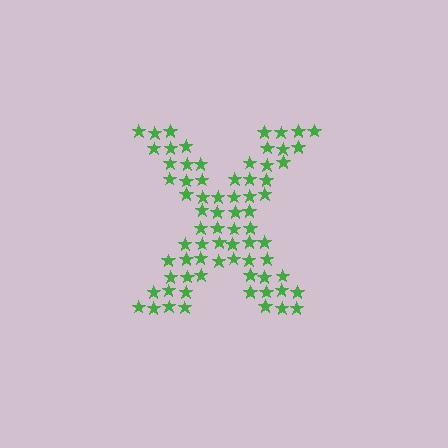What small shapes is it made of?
It is made of small stars.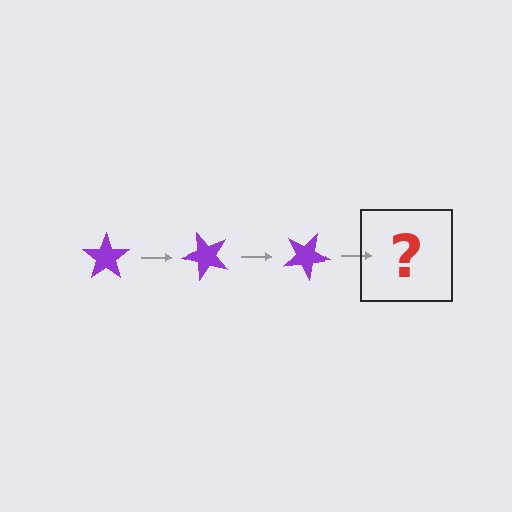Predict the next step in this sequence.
The next step is a purple star rotated 150 degrees.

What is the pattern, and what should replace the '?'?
The pattern is that the star rotates 50 degrees each step. The '?' should be a purple star rotated 150 degrees.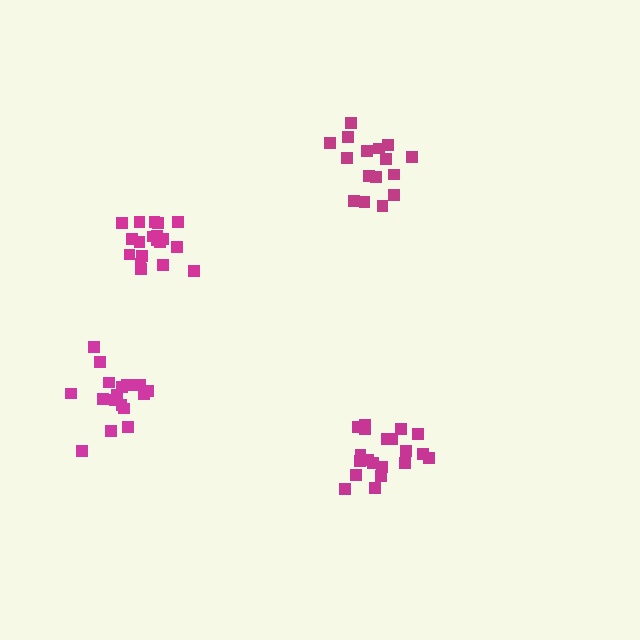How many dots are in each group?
Group 1: 20 dots, Group 2: 16 dots, Group 3: 18 dots, Group 4: 19 dots (73 total).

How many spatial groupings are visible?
There are 4 spatial groupings.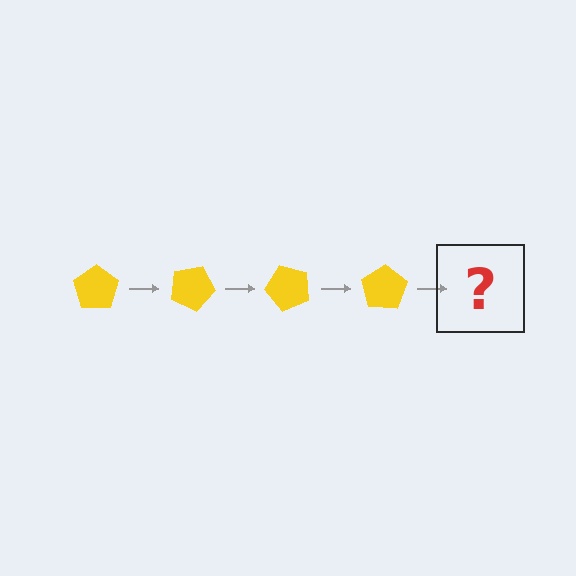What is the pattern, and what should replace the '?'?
The pattern is that the pentagon rotates 25 degrees each step. The '?' should be a yellow pentagon rotated 100 degrees.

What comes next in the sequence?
The next element should be a yellow pentagon rotated 100 degrees.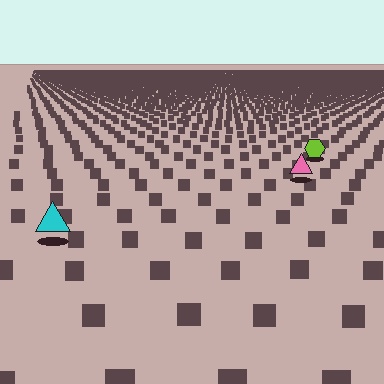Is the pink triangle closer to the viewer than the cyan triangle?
No. The cyan triangle is closer — you can tell from the texture gradient: the ground texture is coarser near it.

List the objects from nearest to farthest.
From nearest to farthest: the cyan triangle, the pink triangle, the lime hexagon.